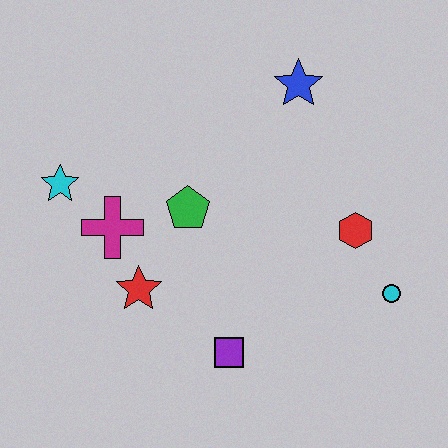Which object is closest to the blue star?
The red hexagon is closest to the blue star.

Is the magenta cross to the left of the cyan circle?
Yes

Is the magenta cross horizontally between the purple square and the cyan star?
Yes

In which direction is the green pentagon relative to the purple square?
The green pentagon is above the purple square.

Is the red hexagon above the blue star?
No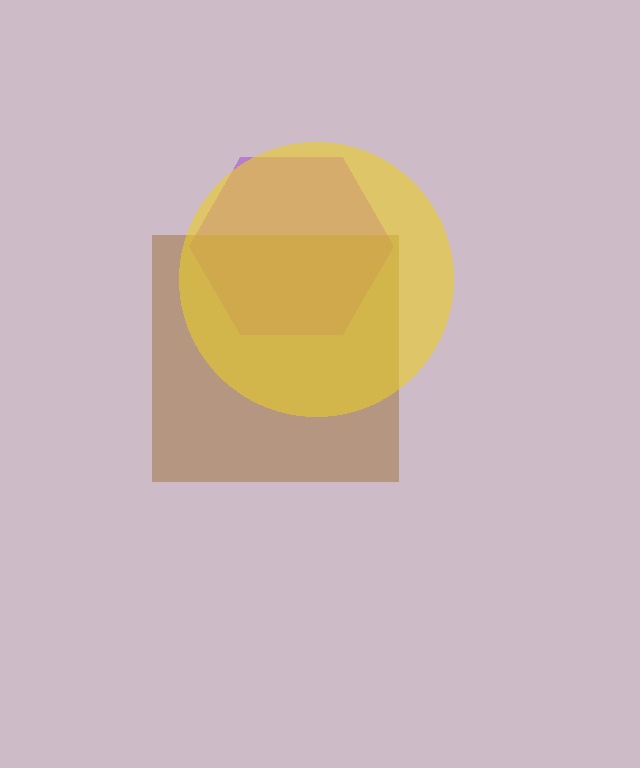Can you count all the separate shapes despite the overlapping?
Yes, there are 3 separate shapes.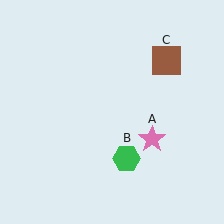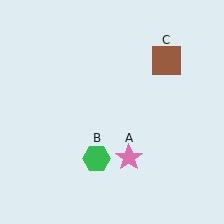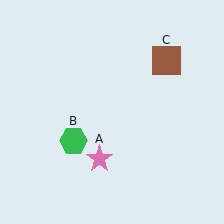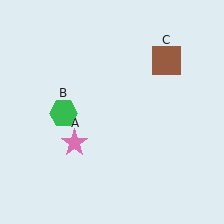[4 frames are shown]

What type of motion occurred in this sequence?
The pink star (object A), green hexagon (object B) rotated clockwise around the center of the scene.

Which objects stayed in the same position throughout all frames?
Brown square (object C) remained stationary.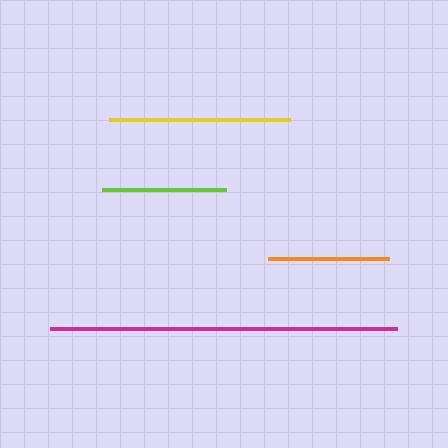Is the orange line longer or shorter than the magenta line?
The magenta line is longer than the orange line.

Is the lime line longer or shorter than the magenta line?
The magenta line is longer than the lime line.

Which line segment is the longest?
The magenta line is the longest at approximately 347 pixels.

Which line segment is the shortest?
The orange line is the shortest at approximately 121 pixels.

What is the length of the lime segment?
The lime segment is approximately 124 pixels long.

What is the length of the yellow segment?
The yellow segment is approximately 181 pixels long.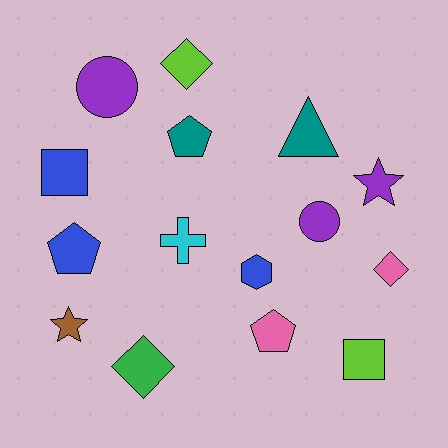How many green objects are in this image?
There is 1 green object.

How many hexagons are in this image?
There is 1 hexagon.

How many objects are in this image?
There are 15 objects.